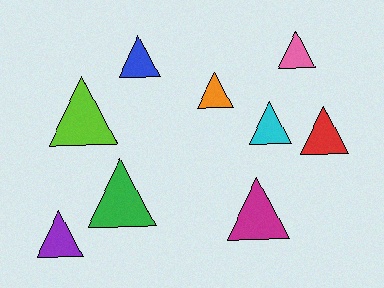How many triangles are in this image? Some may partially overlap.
There are 9 triangles.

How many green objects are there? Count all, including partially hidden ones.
There is 1 green object.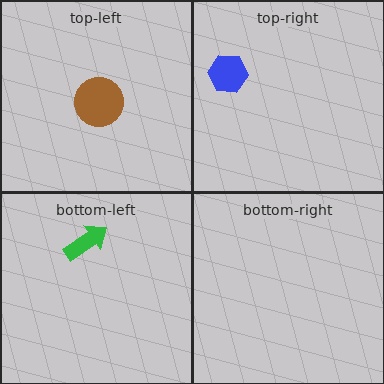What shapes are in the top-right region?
The blue hexagon.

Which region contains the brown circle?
The top-left region.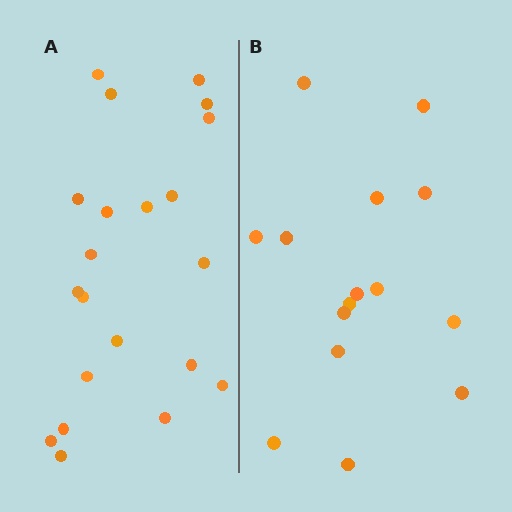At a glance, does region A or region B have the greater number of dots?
Region A (the left region) has more dots.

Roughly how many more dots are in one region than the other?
Region A has about 6 more dots than region B.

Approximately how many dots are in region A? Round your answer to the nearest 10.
About 20 dots. (The exact count is 21, which rounds to 20.)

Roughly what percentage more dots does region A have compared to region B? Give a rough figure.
About 40% more.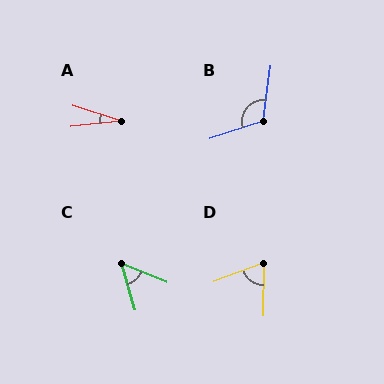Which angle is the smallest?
A, at approximately 25 degrees.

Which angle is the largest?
B, at approximately 115 degrees.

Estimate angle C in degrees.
Approximately 51 degrees.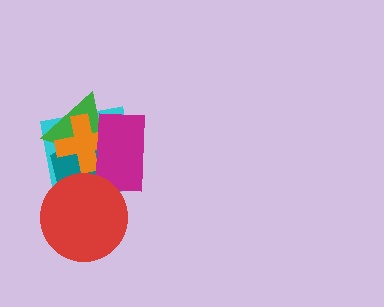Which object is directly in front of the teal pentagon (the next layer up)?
The orange cross is directly in front of the teal pentagon.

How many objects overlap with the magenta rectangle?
4 objects overlap with the magenta rectangle.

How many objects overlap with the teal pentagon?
5 objects overlap with the teal pentagon.